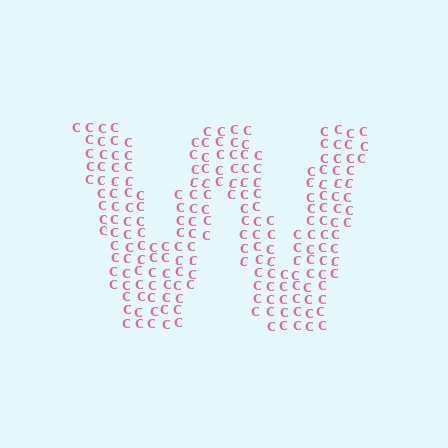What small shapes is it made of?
It is made of small letter C's.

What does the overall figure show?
The overall figure shows the letter W.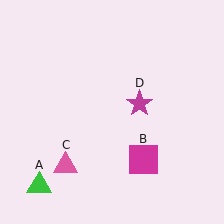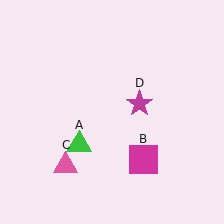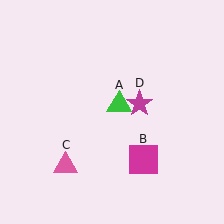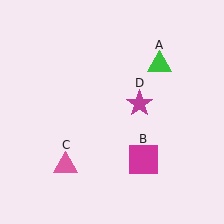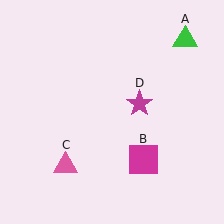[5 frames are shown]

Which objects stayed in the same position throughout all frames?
Magenta square (object B) and pink triangle (object C) and magenta star (object D) remained stationary.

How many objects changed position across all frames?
1 object changed position: green triangle (object A).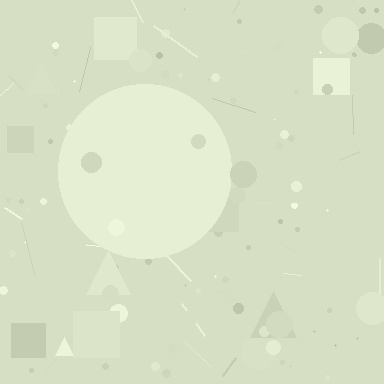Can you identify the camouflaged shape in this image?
The camouflaged shape is a circle.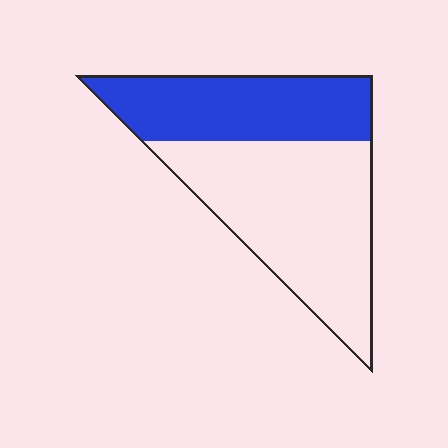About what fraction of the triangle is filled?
About two fifths (2/5).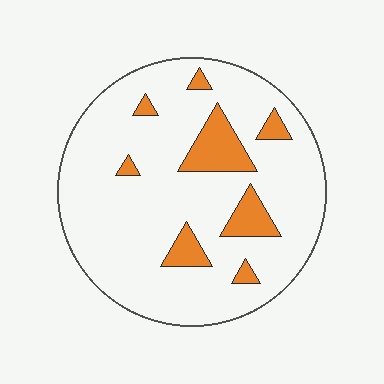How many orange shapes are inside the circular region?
8.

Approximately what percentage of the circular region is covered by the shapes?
Approximately 15%.